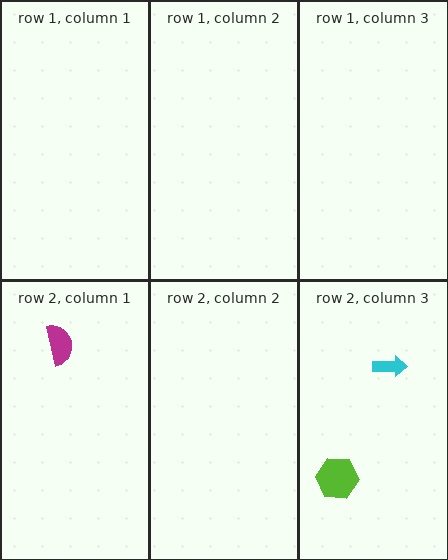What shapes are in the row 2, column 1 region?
The magenta semicircle.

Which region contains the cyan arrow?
The row 2, column 3 region.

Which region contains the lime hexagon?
The row 2, column 3 region.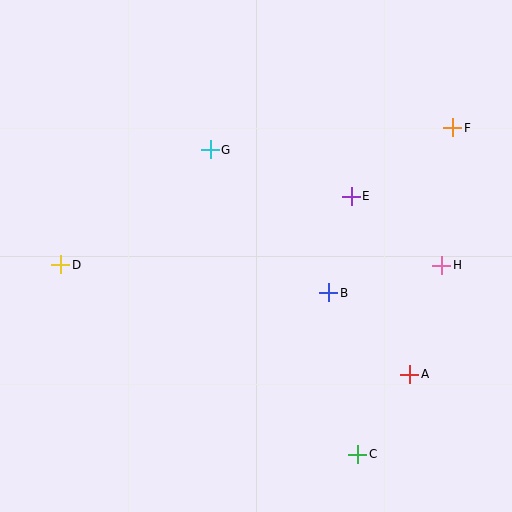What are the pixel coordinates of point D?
Point D is at (61, 265).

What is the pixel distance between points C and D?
The distance between C and D is 353 pixels.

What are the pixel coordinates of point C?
Point C is at (358, 454).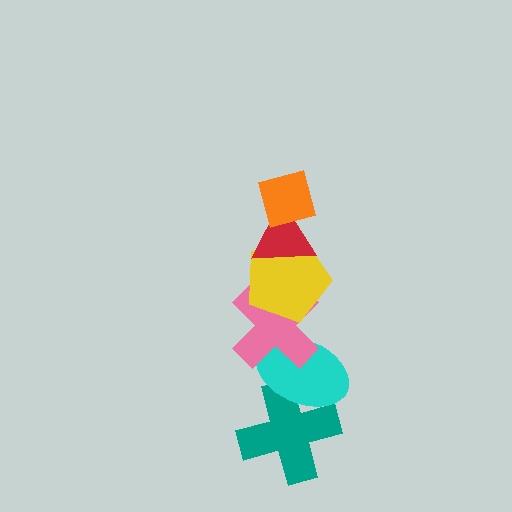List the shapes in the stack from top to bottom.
From top to bottom: the orange diamond, the red triangle, the yellow pentagon, the pink cross, the cyan ellipse, the teal cross.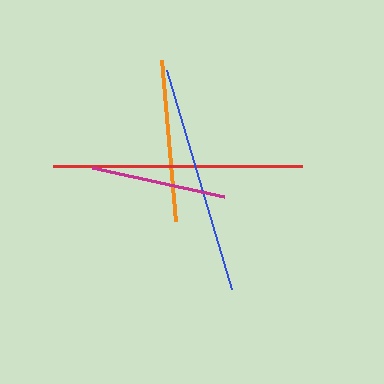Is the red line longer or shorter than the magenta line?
The red line is longer than the magenta line.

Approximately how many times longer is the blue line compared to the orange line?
The blue line is approximately 1.4 times the length of the orange line.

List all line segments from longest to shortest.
From longest to shortest: red, blue, orange, magenta.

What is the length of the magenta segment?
The magenta segment is approximately 135 pixels long.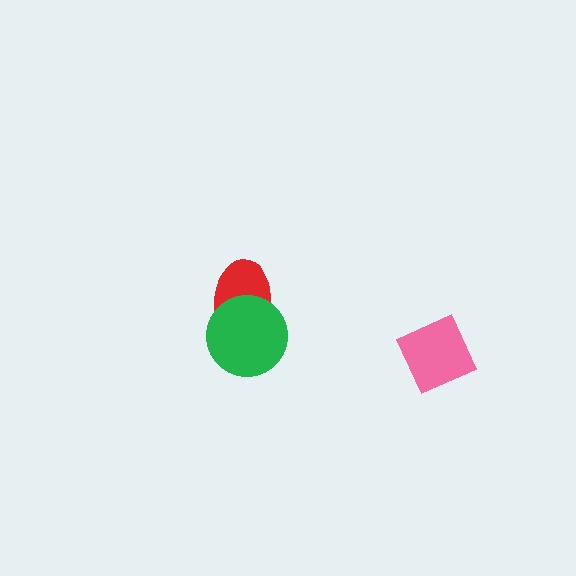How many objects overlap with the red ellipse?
1 object overlaps with the red ellipse.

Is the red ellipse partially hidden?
Yes, it is partially covered by another shape.